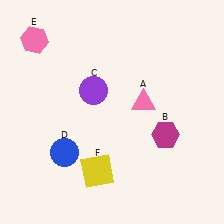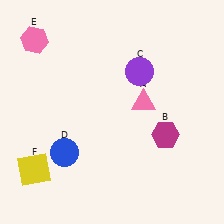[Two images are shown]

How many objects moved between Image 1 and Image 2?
2 objects moved between the two images.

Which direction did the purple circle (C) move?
The purple circle (C) moved right.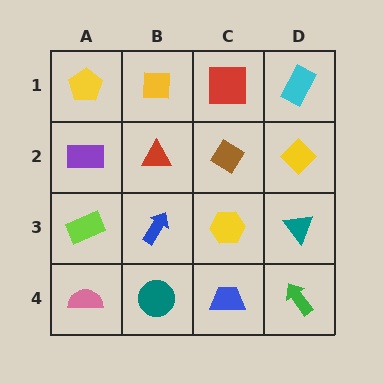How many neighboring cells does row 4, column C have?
3.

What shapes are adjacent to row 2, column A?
A yellow pentagon (row 1, column A), a lime rectangle (row 3, column A), a red triangle (row 2, column B).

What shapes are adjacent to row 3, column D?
A yellow diamond (row 2, column D), a green arrow (row 4, column D), a yellow hexagon (row 3, column C).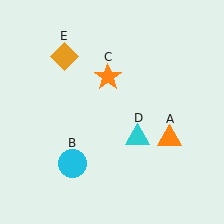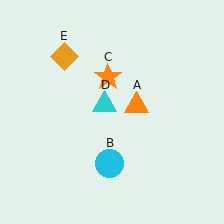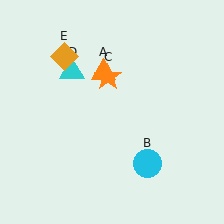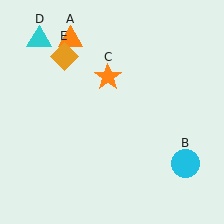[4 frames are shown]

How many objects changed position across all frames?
3 objects changed position: orange triangle (object A), cyan circle (object B), cyan triangle (object D).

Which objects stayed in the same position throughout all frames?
Orange star (object C) and orange diamond (object E) remained stationary.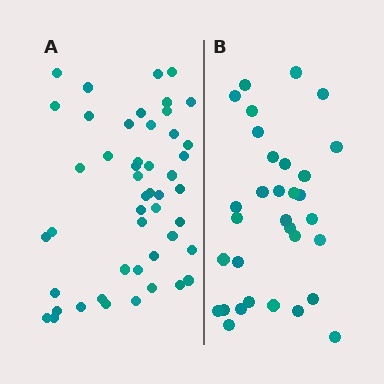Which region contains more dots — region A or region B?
Region A (the left region) has more dots.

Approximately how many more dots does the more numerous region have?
Region A has approximately 15 more dots than region B.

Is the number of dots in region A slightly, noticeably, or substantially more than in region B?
Region A has substantially more. The ratio is roughly 1.5 to 1.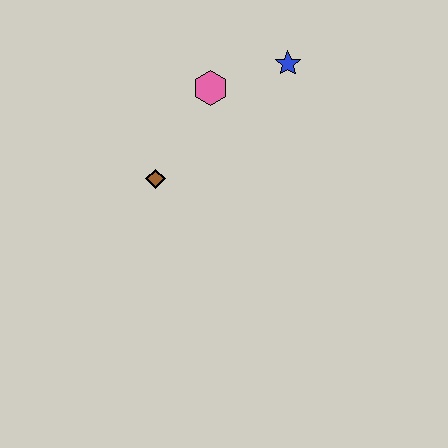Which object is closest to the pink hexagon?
The blue star is closest to the pink hexagon.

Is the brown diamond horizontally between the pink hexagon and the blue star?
No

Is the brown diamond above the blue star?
No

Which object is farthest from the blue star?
The brown diamond is farthest from the blue star.